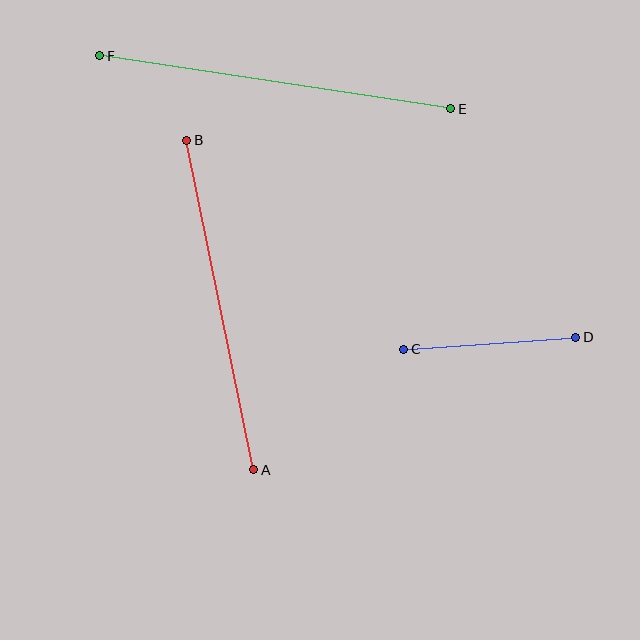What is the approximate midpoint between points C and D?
The midpoint is at approximately (490, 343) pixels.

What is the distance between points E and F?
The distance is approximately 355 pixels.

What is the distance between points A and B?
The distance is approximately 337 pixels.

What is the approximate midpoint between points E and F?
The midpoint is at approximately (275, 82) pixels.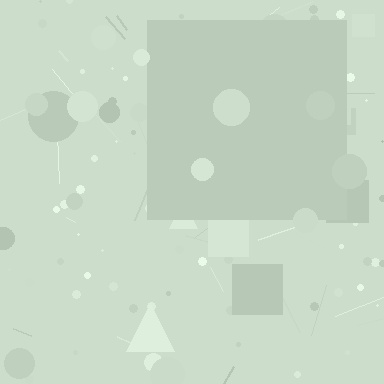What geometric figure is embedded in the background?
A square is embedded in the background.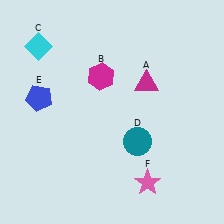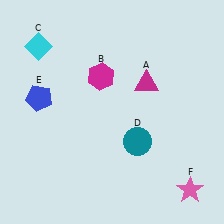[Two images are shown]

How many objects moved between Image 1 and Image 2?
1 object moved between the two images.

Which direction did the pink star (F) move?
The pink star (F) moved right.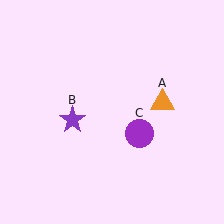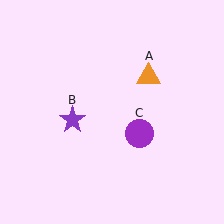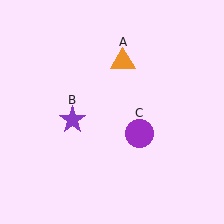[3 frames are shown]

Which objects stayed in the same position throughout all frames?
Purple star (object B) and purple circle (object C) remained stationary.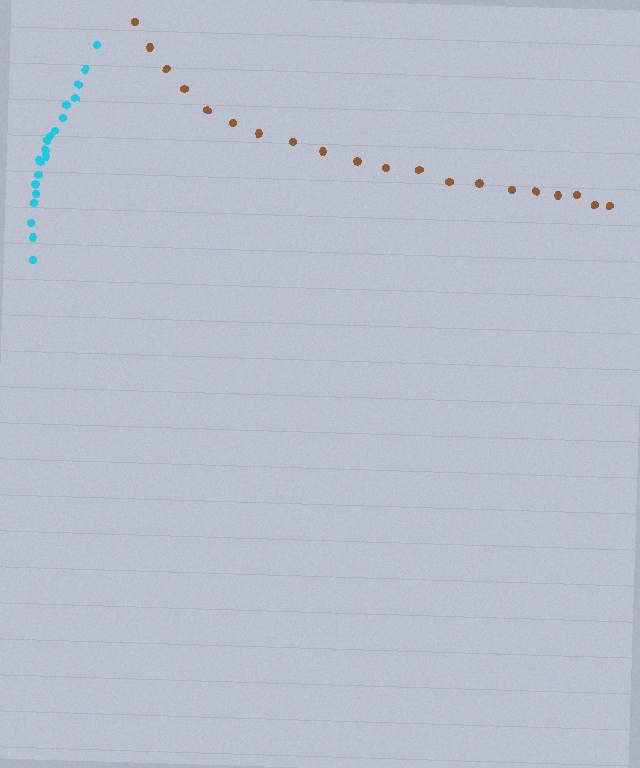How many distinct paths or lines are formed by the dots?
There are 2 distinct paths.